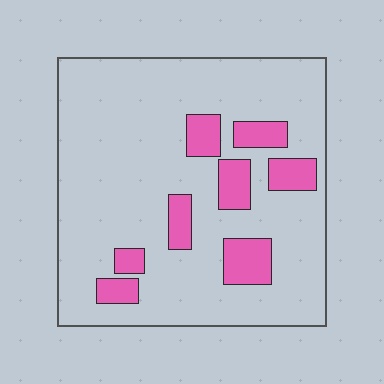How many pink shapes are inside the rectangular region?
8.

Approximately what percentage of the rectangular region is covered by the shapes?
Approximately 15%.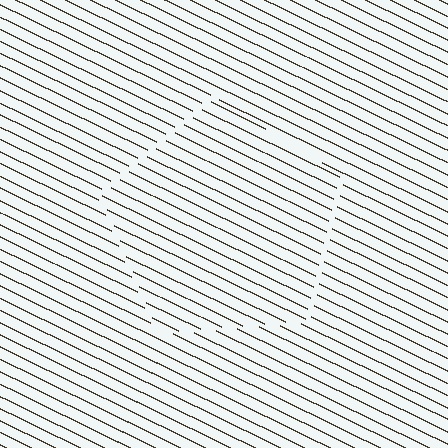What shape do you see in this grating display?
An illusory pentagon. The interior of the shape contains the same grating, shifted by half a period — the contour is defined by the phase discontinuity where line-ends from the inner and outer gratings abut.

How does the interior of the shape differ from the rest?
The interior of the shape contains the same grating, shifted by half a period — the contour is defined by the phase discontinuity where line-ends from the inner and outer gratings abut.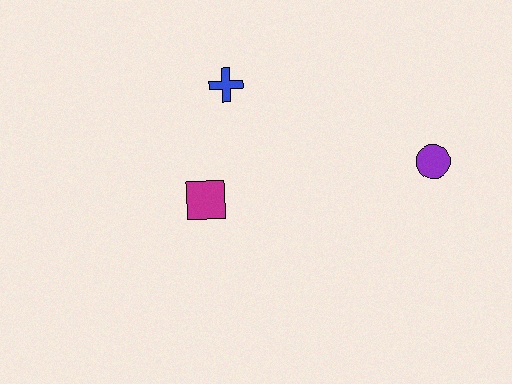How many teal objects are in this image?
There are no teal objects.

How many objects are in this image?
There are 3 objects.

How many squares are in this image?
There is 1 square.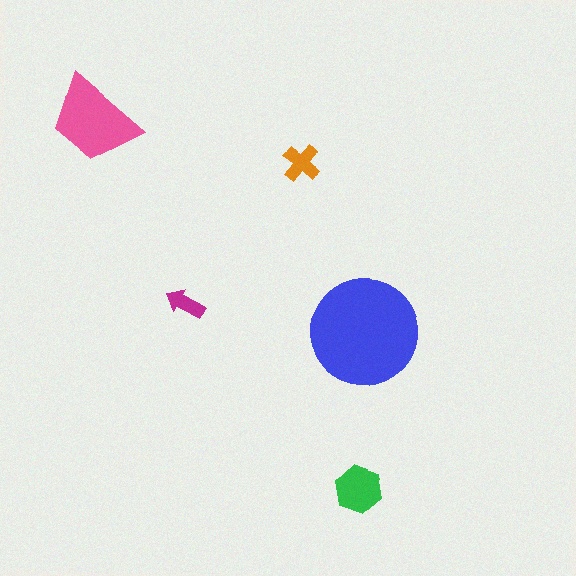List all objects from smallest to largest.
The magenta arrow, the orange cross, the green hexagon, the pink trapezoid, the blue circle.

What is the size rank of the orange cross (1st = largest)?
4th.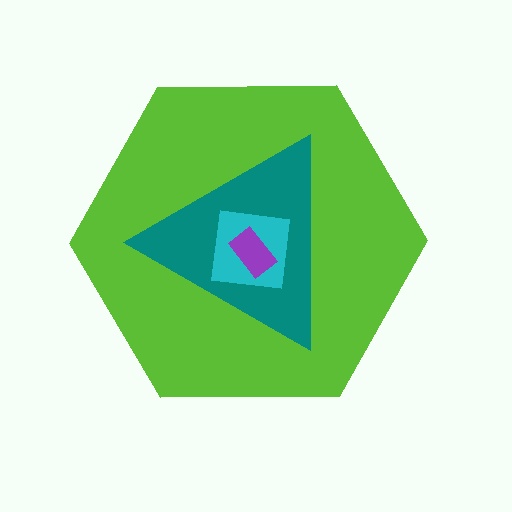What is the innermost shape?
The purple rectangle.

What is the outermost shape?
The lime hexagon.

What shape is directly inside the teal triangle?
The cyan square.